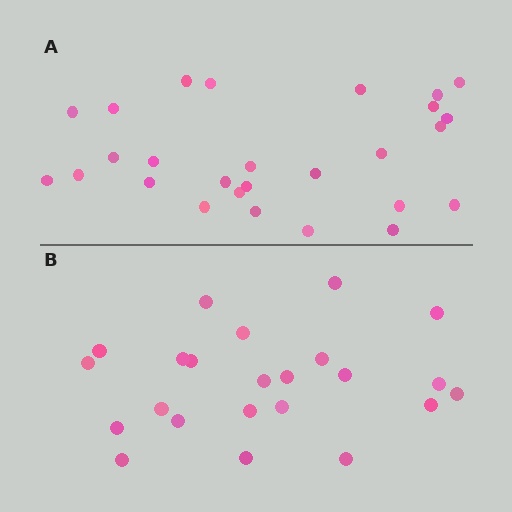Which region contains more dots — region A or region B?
Region A (the top region) has more dots.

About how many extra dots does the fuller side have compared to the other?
Region A has about 4 more dots than region B.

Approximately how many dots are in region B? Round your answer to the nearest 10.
About 20 dots. (The exact count is 23, which rounds to 20.)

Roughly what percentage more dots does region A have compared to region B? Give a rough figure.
About 15% more.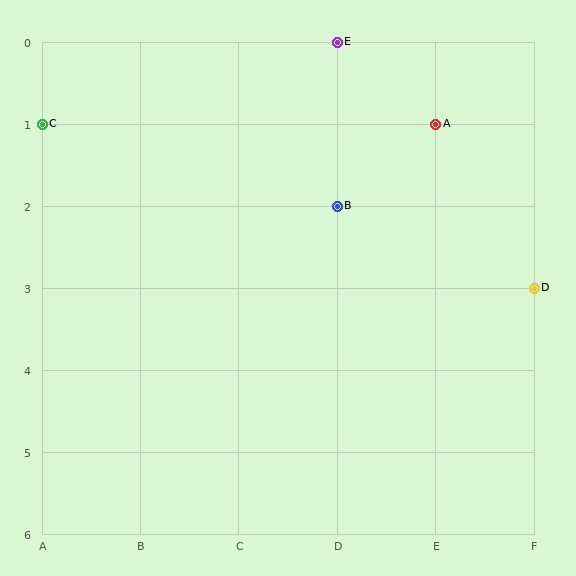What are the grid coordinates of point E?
Point E is at grid coordinates (D, 0).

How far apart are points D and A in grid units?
Points D and A are 1 column and 2 rows apart (about 2.2 grid units diagonally).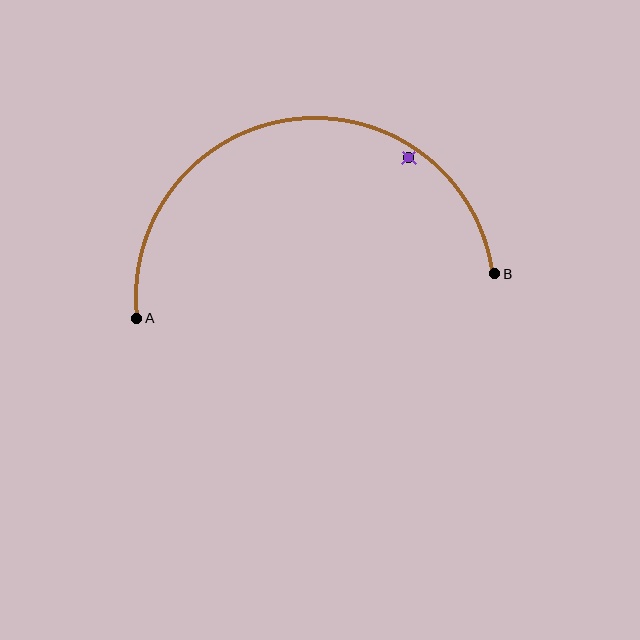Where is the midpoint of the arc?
The arc midpoint is the point on the curve farthest from the straight line joining A and B. It sits above that line.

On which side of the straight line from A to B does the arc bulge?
The arc bulges above the straight line connecting A and B.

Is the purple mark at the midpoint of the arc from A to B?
No — the purple mark does not lie on the arc at all. It sits slightly inside the curve.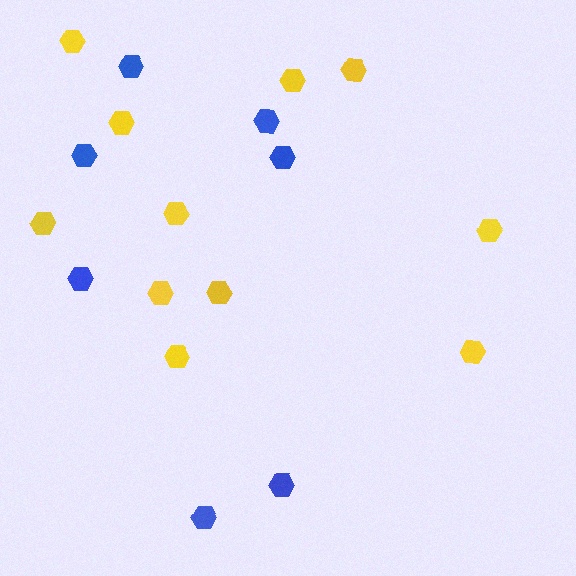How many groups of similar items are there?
There are 2 groups: one group of blue hexagons (7) and one group of yellow hexagons (11).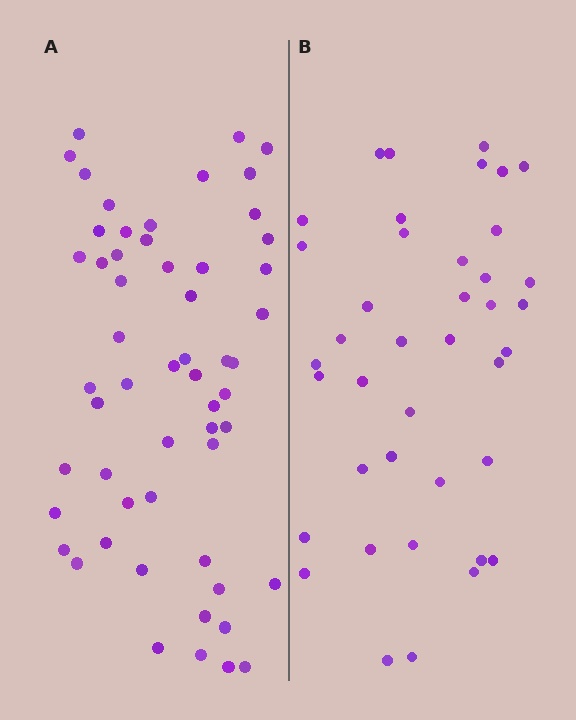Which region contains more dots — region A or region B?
Region A (the left region) has more dots.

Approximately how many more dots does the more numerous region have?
Region A has approximately 15 more dots than region B.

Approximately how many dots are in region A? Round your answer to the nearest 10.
About 60 dots. (The exact count is 56, which rounds to 60.)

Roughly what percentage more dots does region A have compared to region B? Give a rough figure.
About 40% more.